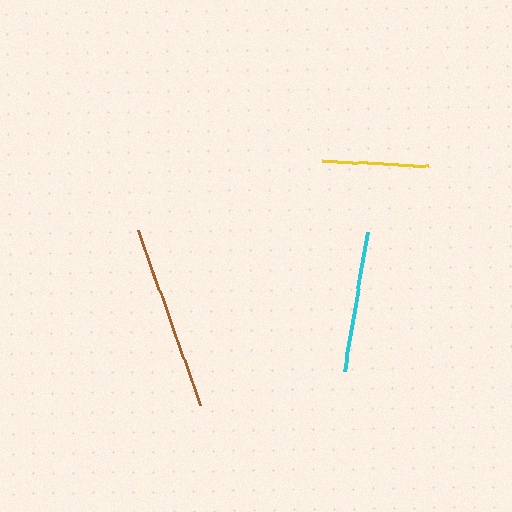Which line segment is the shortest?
The yellow line is the shortest at approximately 106 pixels.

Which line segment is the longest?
The brown line is the longest at approximately 186 pixels.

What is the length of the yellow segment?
The yellow segment is approximately 106 pixels long.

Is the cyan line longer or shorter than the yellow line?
The cyan line is longer than the yellow line.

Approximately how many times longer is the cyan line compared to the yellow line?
The cyan line is approximately 1.3 times the length of the yellow line.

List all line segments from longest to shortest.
From longest to shortest: brown, cyan, yellow.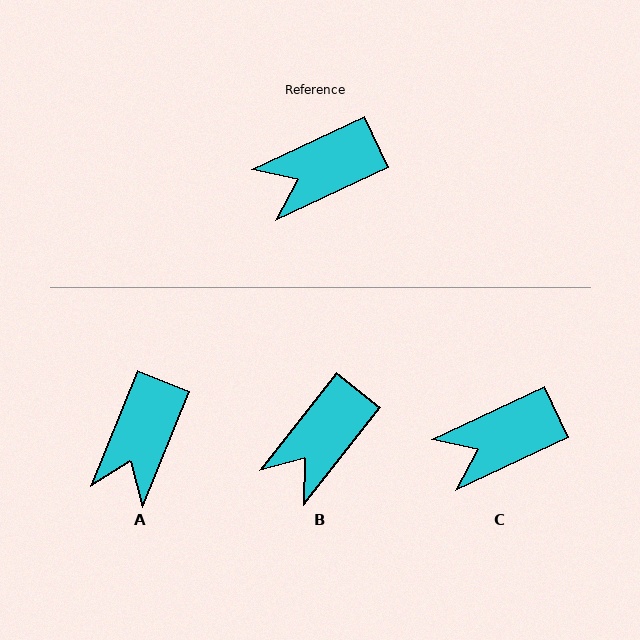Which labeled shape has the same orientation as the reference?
C.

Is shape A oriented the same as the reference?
No, it is off by about 43 degrees.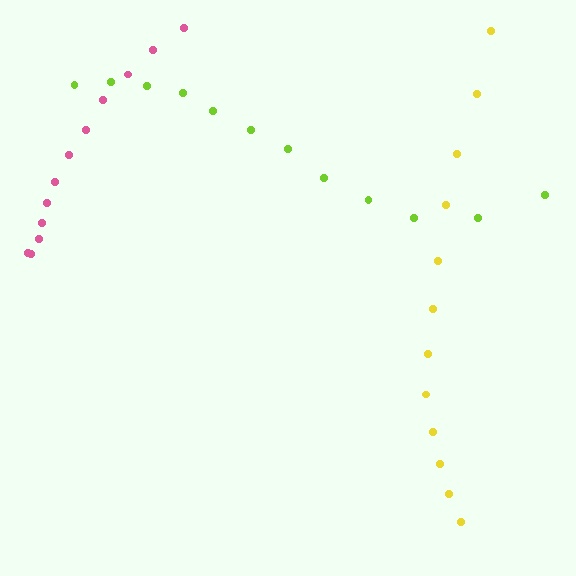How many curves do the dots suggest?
There are 3 distinct paths.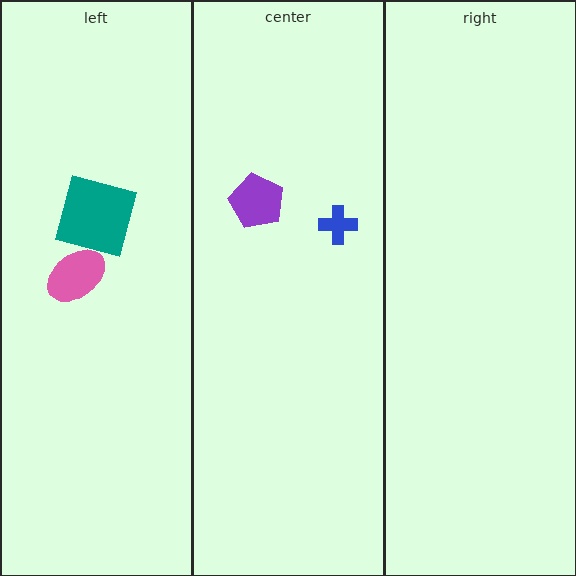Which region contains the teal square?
The left region.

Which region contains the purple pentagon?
The center region.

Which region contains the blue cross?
The center region.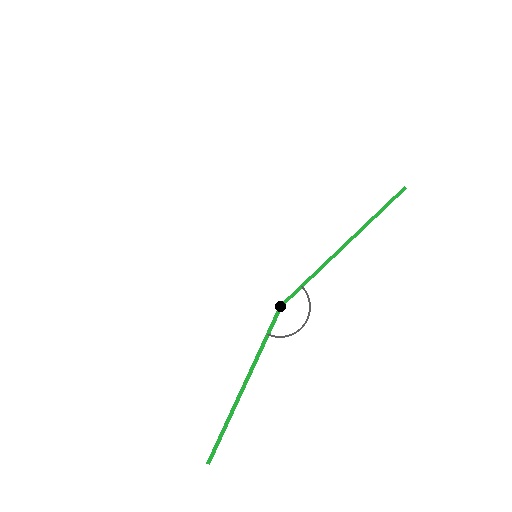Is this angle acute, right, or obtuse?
It is obtuse.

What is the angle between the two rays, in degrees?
Approximately 158 degrees.